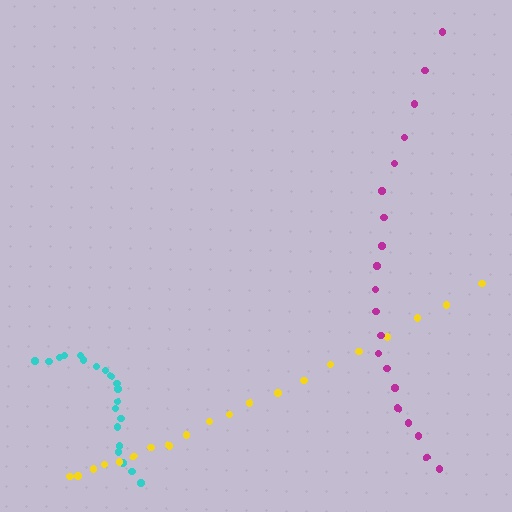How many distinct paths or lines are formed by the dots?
There are 3 distinct paths.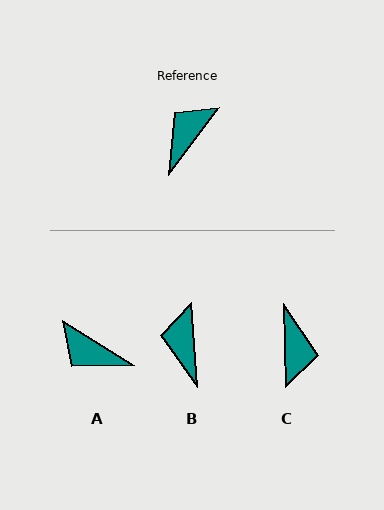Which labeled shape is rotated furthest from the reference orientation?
C, about 141 degrees away.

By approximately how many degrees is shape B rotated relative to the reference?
Approximately 41 degrees counter-clockwise.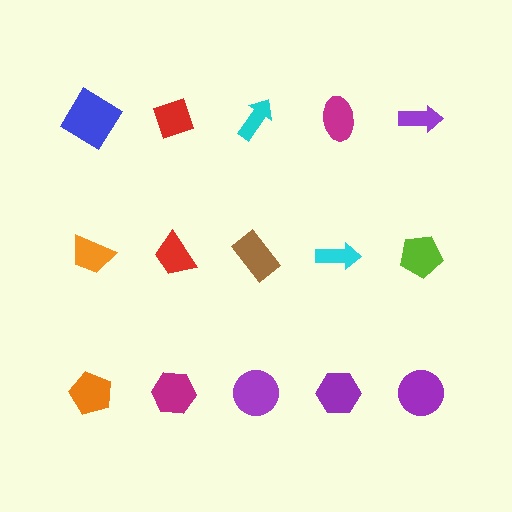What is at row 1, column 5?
A purple arrow.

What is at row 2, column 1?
An orange trapezoid.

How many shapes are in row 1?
5 shapes.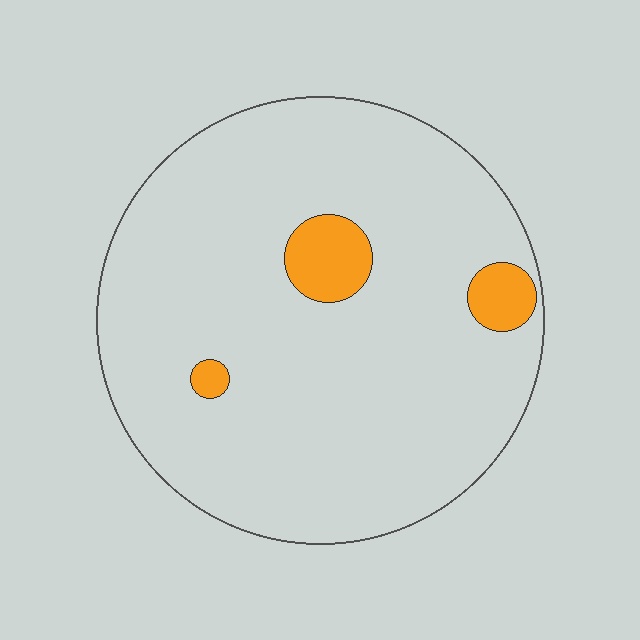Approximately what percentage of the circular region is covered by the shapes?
Approximately 5%.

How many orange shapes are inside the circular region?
3.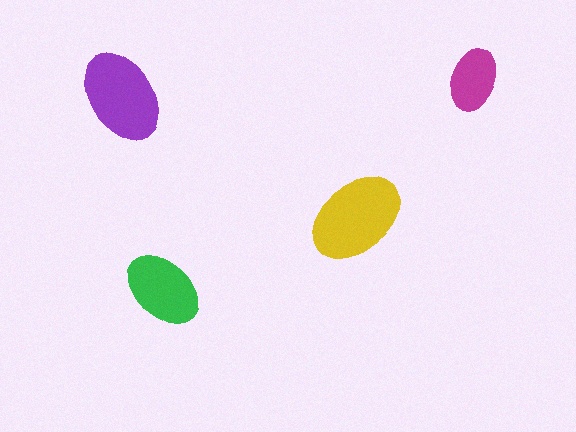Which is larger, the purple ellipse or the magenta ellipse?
The purple one.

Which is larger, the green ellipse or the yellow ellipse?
The yellow one.